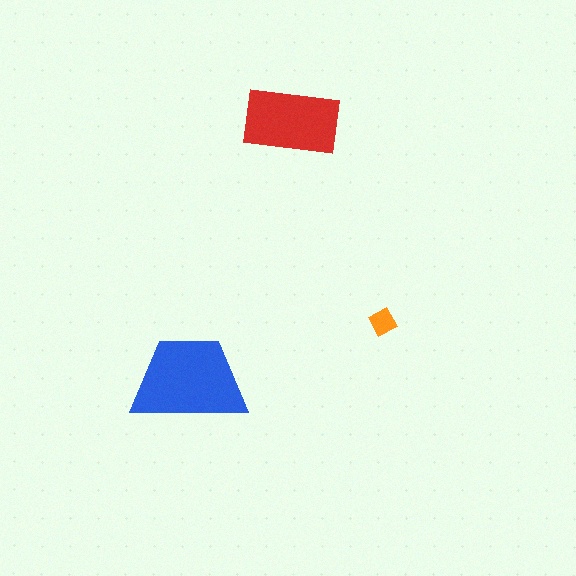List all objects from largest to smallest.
The blue trapezoid, the red rectangle, the orange diamond.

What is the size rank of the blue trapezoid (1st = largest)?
1st.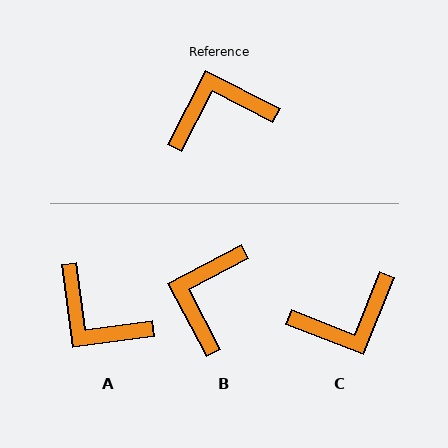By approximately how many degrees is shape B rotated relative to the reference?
Approximately 55 degrees counter-clockwise.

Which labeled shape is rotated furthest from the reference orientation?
C, about 175 degrees away.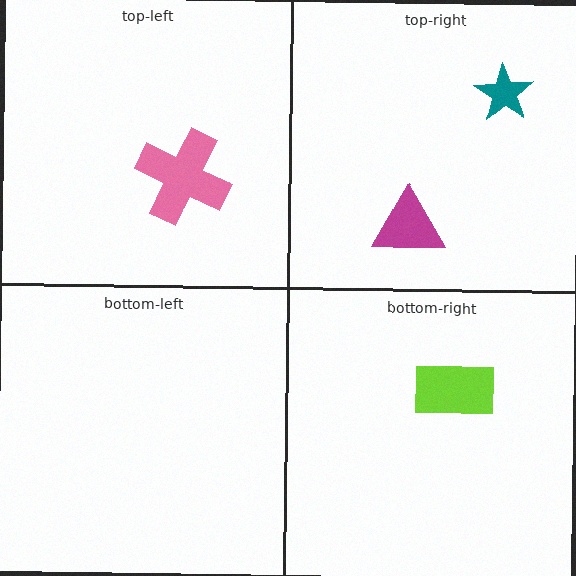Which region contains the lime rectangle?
The bottom-right region.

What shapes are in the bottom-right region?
The lime rectangle.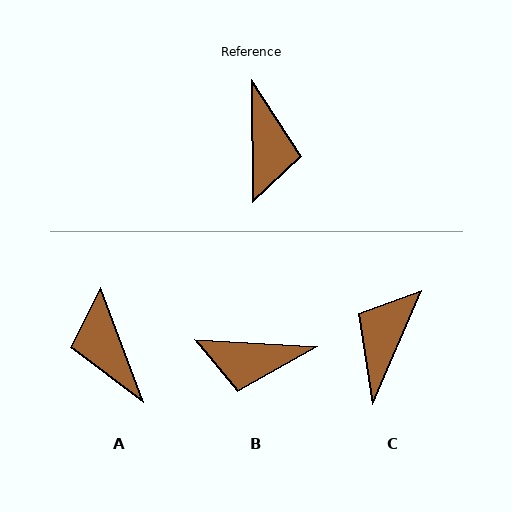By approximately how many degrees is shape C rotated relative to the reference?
Approximately 156 degrees counter-clockwise.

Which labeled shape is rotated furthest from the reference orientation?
A, about 160 degrees away.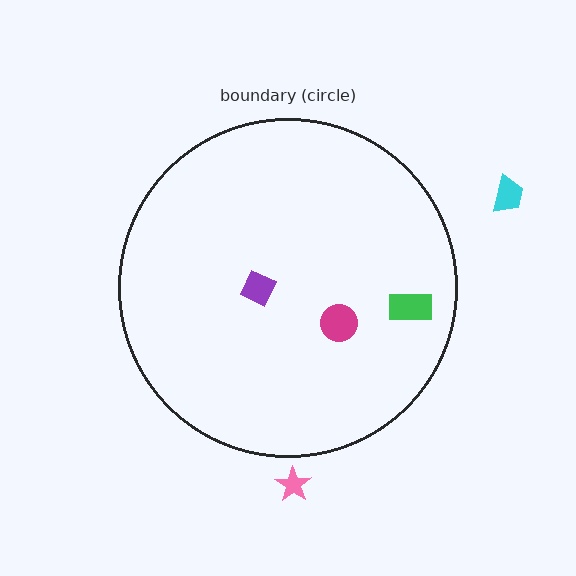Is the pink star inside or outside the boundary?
Outside.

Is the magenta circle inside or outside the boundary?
Inside.